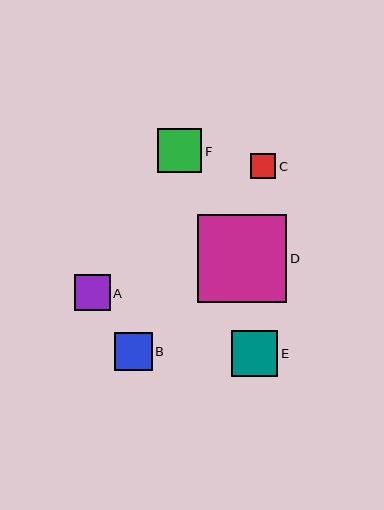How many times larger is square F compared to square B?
Square F is approximately 1.2 times the size of square B.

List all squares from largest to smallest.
From largest to smallest: D, E, F, B, A, C.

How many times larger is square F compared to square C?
Square F is approximately 1.8 times the size of square C.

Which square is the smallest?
Square C is the smallest with a size of approximately 25 pixels.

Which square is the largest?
Square D is the largest with a size of approximately 89 pixels.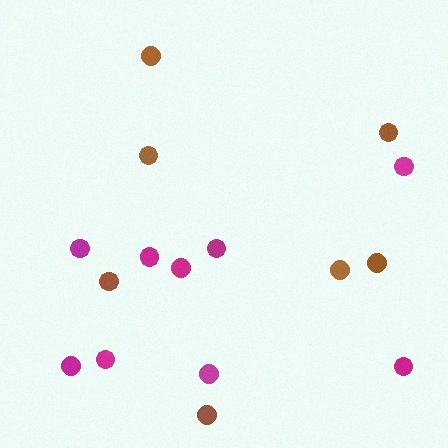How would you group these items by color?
There are 2 groups: one group of magenta circles (9) and one group of brown circles (7).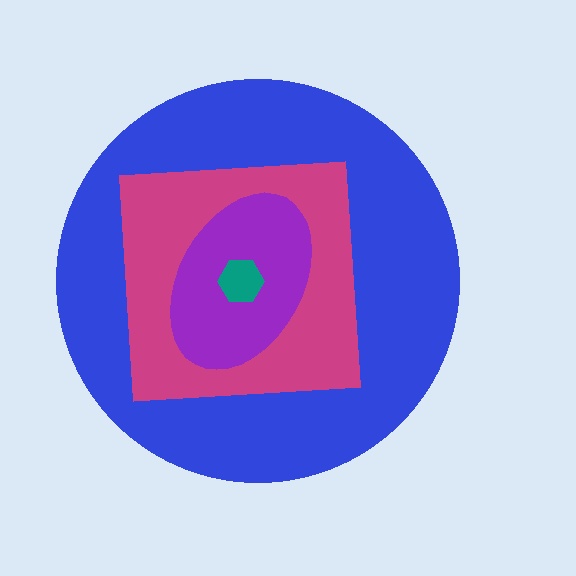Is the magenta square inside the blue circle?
Yes.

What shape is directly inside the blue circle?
The magenta square.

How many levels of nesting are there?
4.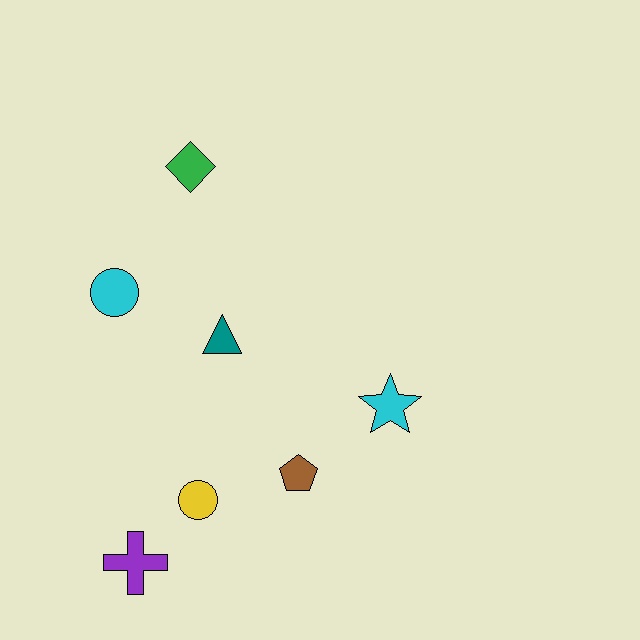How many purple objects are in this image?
There is 1 purple object.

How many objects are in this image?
There are 7 objects.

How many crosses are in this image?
There is 1 cross.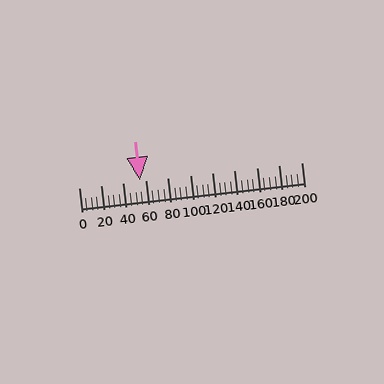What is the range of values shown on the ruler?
The ruler shows values from 0 to 200.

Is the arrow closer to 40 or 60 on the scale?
The arrow is closer to 60.